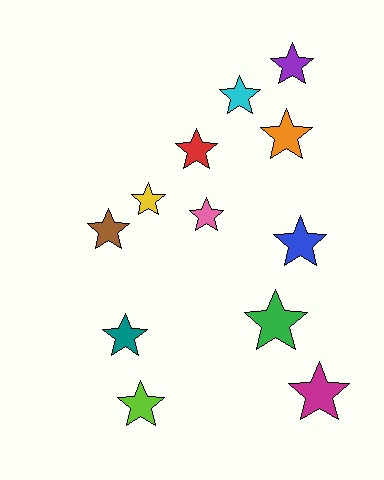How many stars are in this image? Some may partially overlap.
There are 12 stars.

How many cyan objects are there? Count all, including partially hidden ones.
There is 1 cyan object.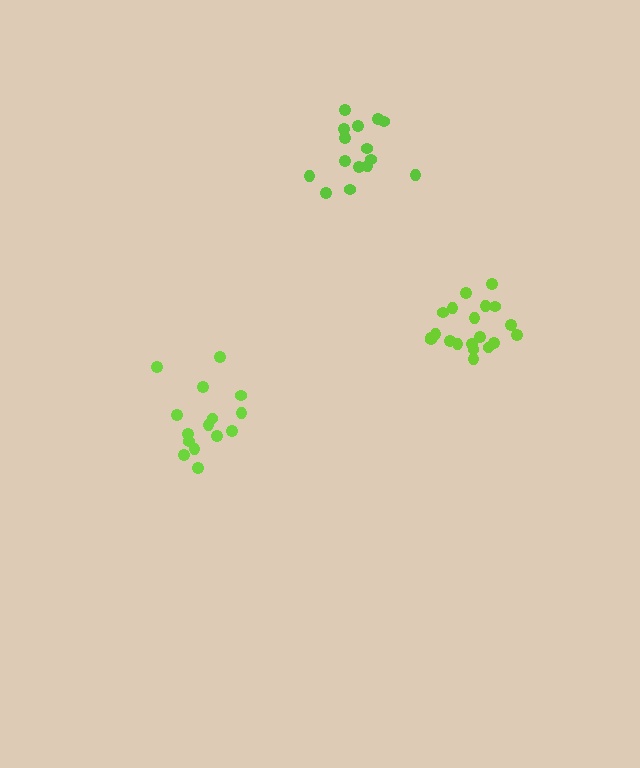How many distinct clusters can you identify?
There are 3 distinct clusters.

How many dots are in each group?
Group 1: 15 dots, Group 2: 20 dots, Group 3: 15 dots (50 total).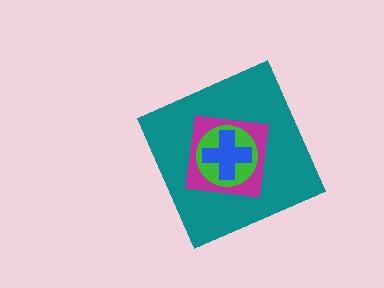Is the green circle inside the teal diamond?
Yes.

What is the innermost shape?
The blue cross.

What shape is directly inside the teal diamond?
The magenta square.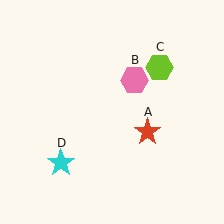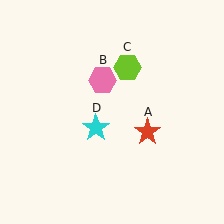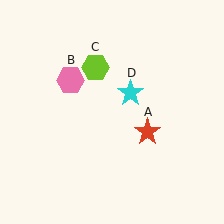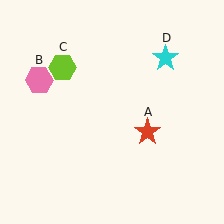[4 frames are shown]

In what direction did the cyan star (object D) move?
The cyan star (object D) moved up and to the right.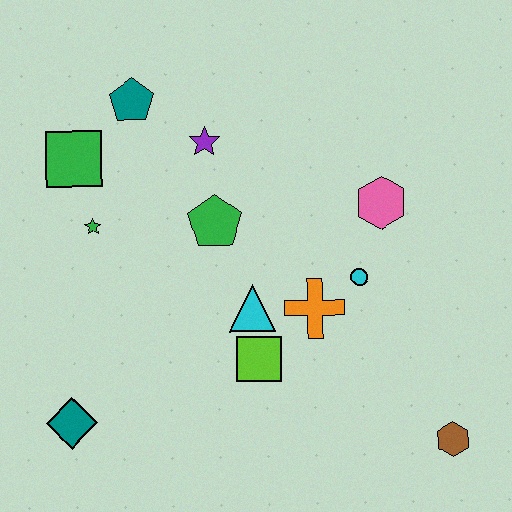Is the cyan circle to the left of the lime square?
No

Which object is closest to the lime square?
The cyan triangle is closest to the lime square.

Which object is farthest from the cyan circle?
The teal diamond is farthest from the cyan circle.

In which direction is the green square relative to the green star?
The green square is above the green star.